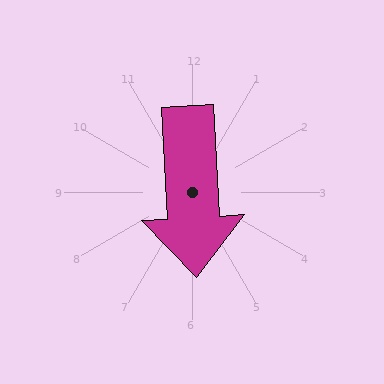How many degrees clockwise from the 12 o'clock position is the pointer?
Approximately 177 degrees.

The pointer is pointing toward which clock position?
Roughly 6 o'clock.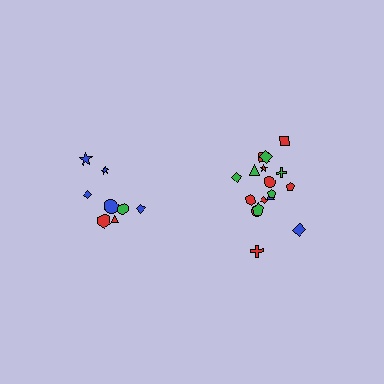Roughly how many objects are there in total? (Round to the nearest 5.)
Roughly 25 objects in total.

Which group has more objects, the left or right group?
The right group.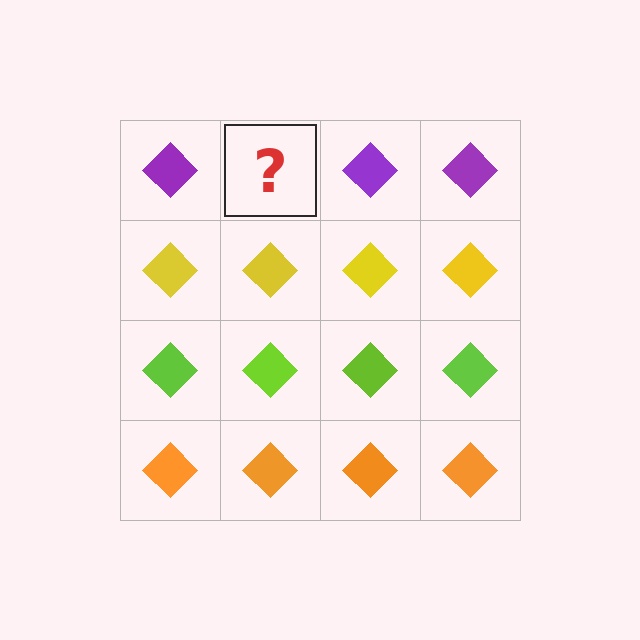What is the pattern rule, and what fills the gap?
The rule is that each row has a consistent color. The gap should be filled with a purple diamond.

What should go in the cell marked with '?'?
The missing cell should contain a purple diamond.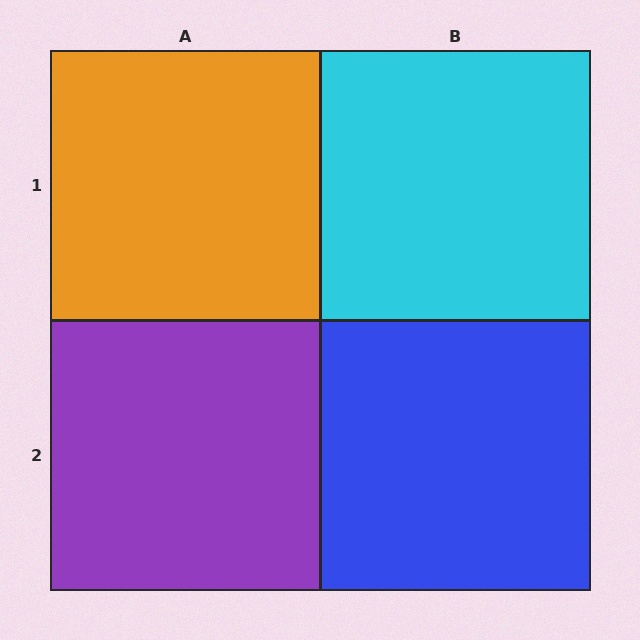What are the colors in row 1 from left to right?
Orange, cyan.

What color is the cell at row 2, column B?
Blue.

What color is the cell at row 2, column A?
Purple.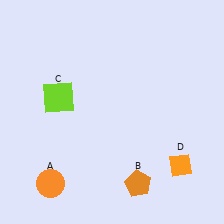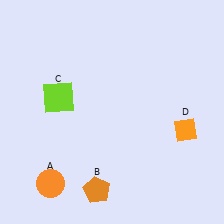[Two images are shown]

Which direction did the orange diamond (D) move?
The orange diamond (D) moved up.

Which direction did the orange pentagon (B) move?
The orange pentagon (B) moved left.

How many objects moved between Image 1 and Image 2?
2 objects moved between the two images.